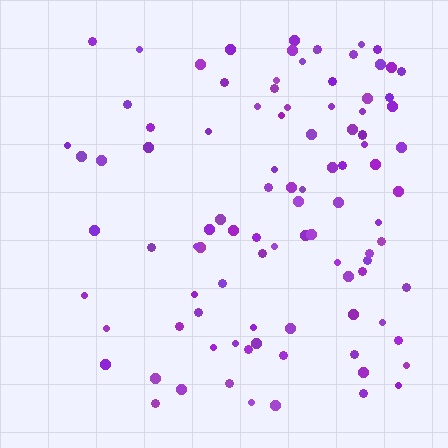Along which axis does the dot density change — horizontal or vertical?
Horizontal.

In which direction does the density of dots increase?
From left to right, with the right side densest.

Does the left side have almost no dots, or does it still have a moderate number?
Still a moderate number, just noticeably fewer than the right.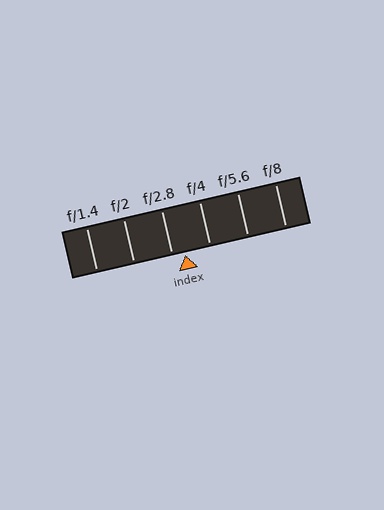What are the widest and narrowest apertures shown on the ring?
The widest aperture shown is f/1.4 and the narrowest is f/8.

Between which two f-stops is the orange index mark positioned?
The index mark is between f/2.8 and f/4.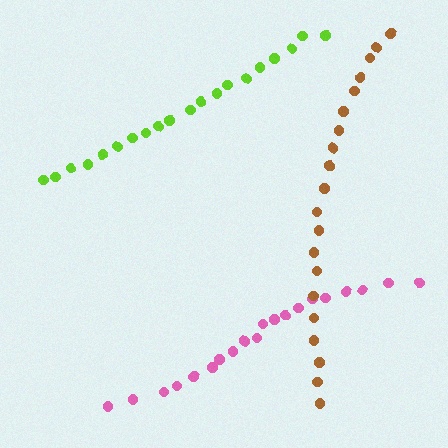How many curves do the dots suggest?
There are 3 distinct paths.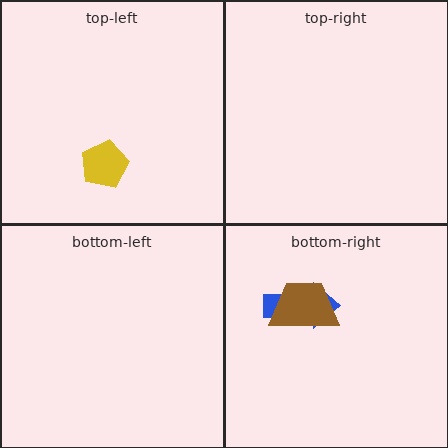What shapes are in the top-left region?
The yellow pentagon.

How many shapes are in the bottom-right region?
2.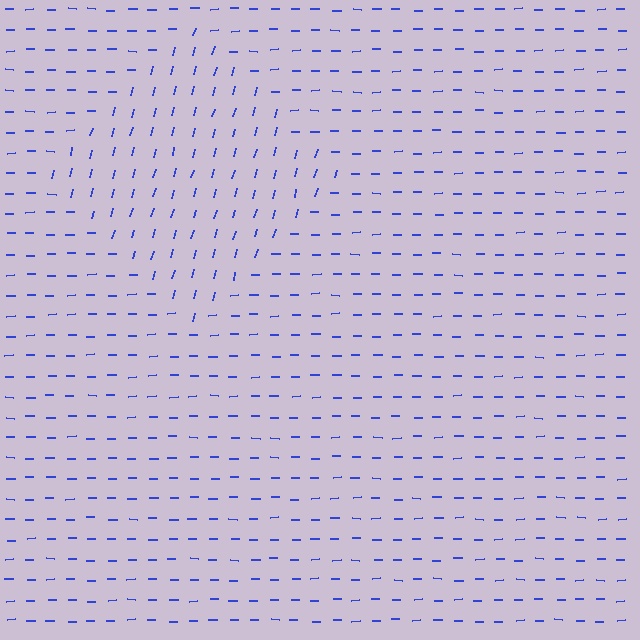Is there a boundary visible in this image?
Yes, there is a texture boundary formed by a change in line orientation.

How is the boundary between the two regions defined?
The boundary is defined purely by a change in line orientation (approximately 74 degrees difference). All lines are the same color and thickness.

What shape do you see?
I see a diamond.